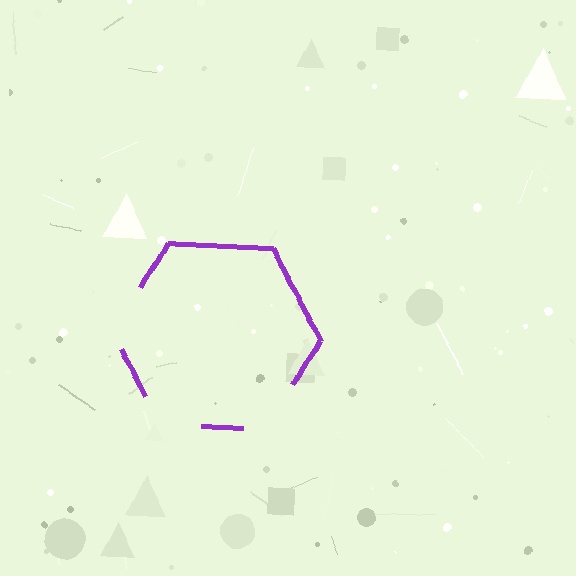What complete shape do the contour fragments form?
The contour fragments form a hexagon.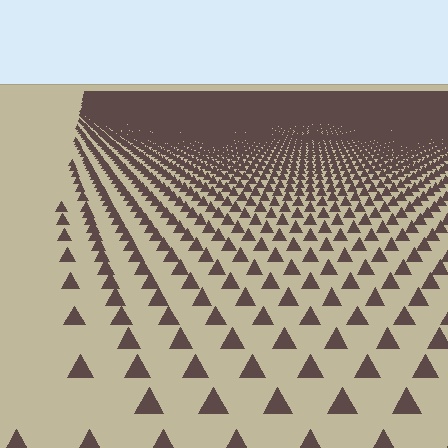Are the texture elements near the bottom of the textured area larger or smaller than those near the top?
Larger. Near the bottom, elements are closer to the viewer and appear at a bigger on-screen size.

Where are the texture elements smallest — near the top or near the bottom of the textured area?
Near the top.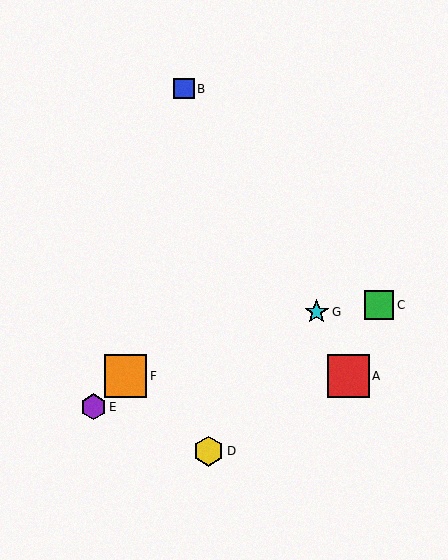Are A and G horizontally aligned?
No, A is at y≈376 and G is at y≈312.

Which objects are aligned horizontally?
Objects A, F are aligned horizontally.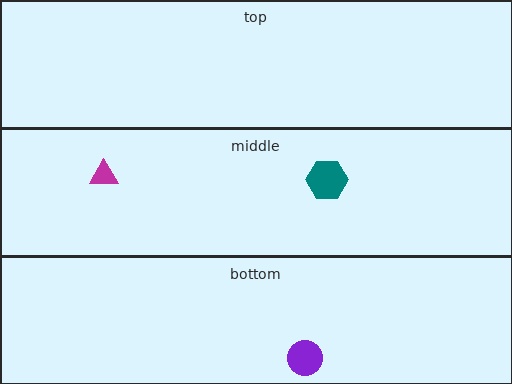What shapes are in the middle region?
The magenta triangle, the teal hexagon.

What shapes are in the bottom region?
The purple circle.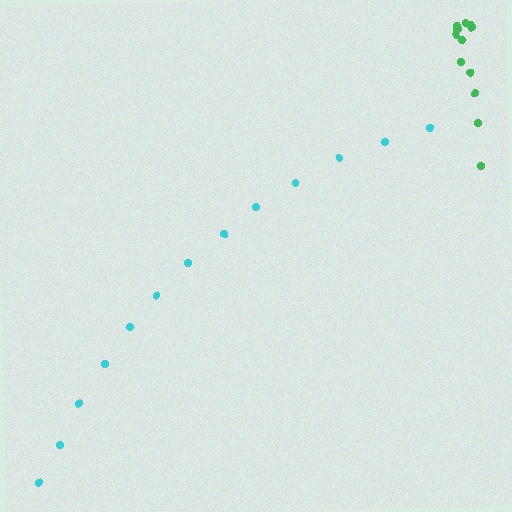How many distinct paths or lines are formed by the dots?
There are 2 distinct paths.